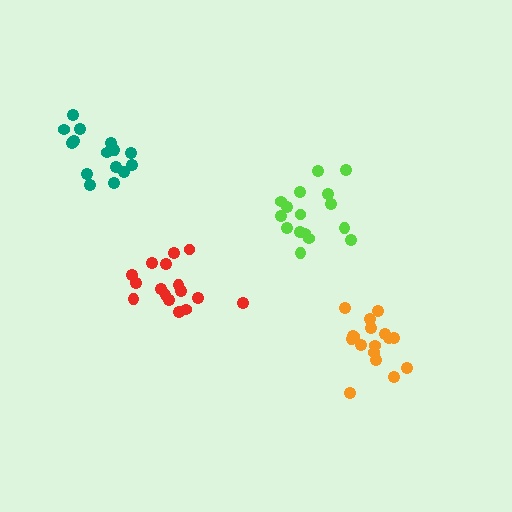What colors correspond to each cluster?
The clusters are colored: lime, orange, teal, red.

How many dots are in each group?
Group 1: 16 dots, Group 2: 17 dots, Group 3: 15 dots, Group 4: 16 dots (64 total).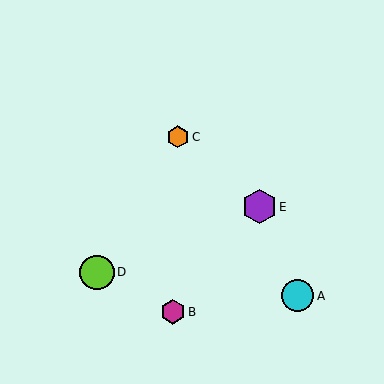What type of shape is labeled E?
Shape E is a purple hexagon.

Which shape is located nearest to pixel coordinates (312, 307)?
The cyan circle (labeled A) at (298, 296) is nearest to that location.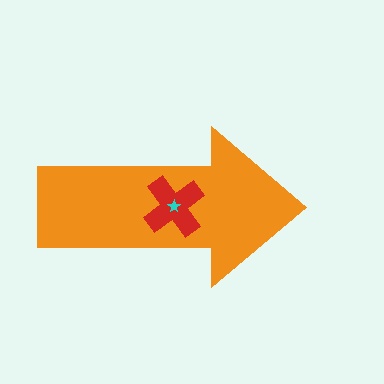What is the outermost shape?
The orange arrow.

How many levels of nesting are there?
3.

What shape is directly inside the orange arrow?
The red cross.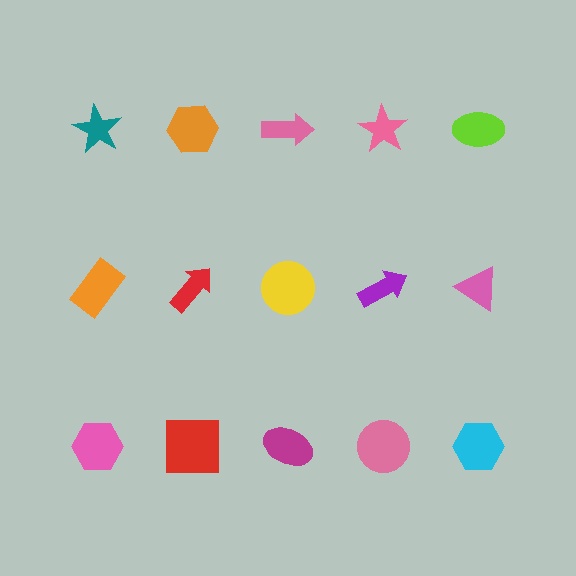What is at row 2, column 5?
A pink triangle.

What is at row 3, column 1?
A pink hexagon.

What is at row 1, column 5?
A lime ellipse.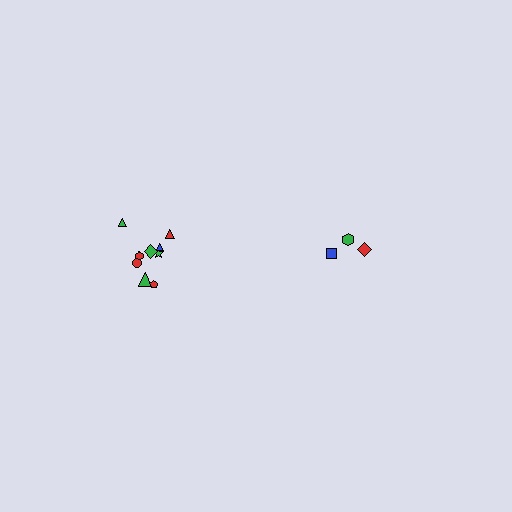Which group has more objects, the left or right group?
The left group.